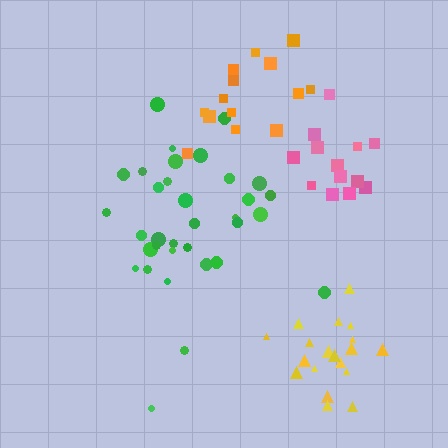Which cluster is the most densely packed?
Yellow.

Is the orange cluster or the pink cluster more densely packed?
Pink.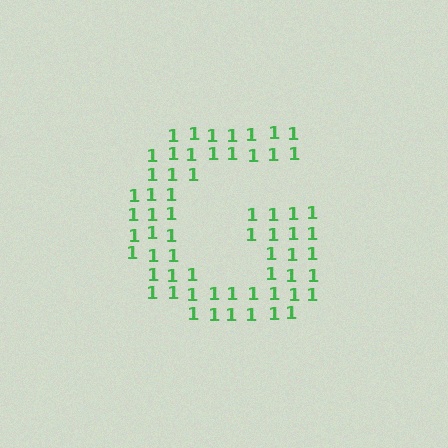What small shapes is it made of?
It is made of small digit 1's.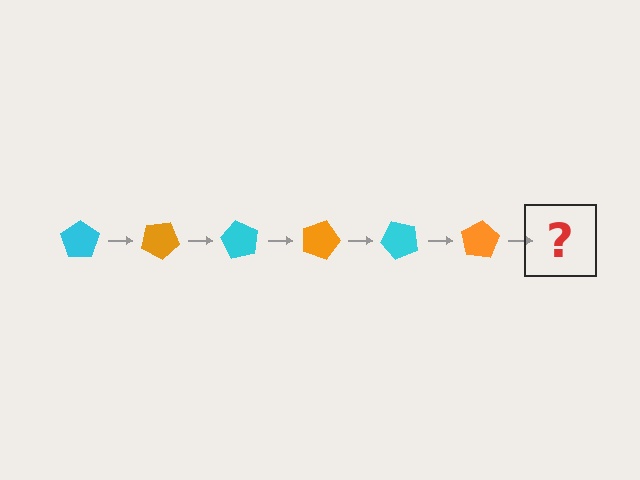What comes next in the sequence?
The next element should be a cyan pentagon, rotated 180 degrees from the start.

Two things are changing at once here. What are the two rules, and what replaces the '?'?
The two rules are that it rotates 30 degrees each step and the color cycles through cyan and orange. The '?' should be a cyan pentagon, rotated 180 degrees from the start.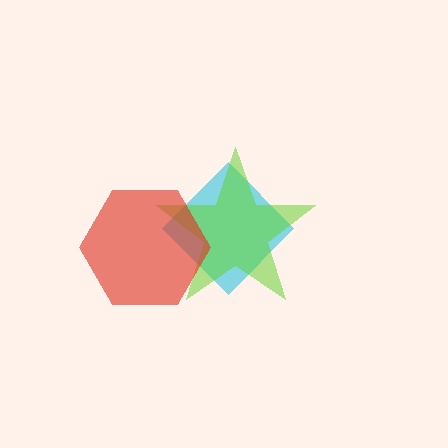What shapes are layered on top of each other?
The layered shapes are: a cyan diamond, a lime star, a red hexagon.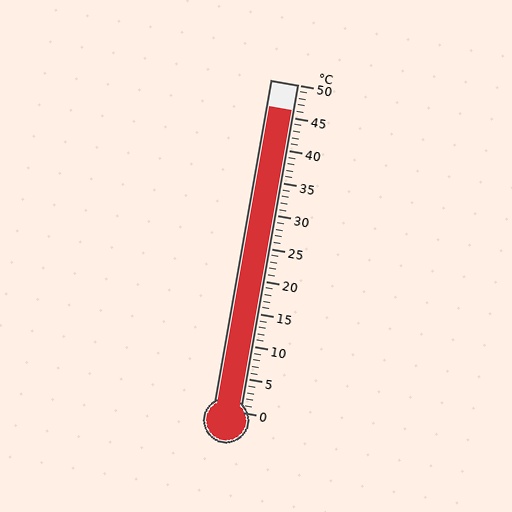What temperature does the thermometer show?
The thermometer shows approximately 46°C.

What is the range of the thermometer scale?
The thermometer scale ranges from 0°C to 50°C.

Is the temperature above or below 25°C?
The temperature is above 25°C.